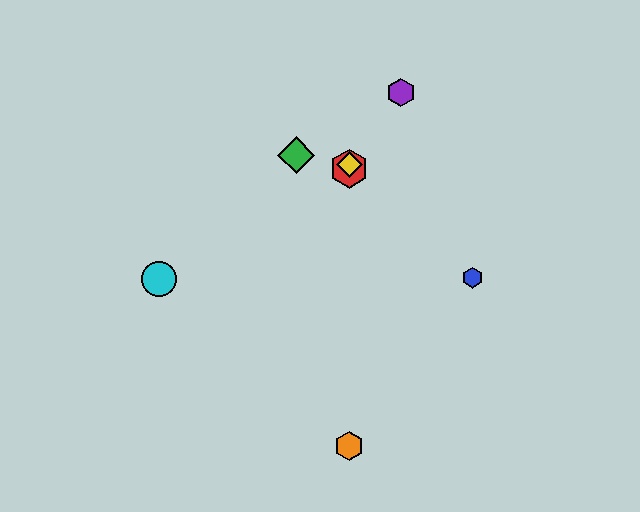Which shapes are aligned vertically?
The red hexagon, the yellow diamond, the orange hexagon are aligned vertically.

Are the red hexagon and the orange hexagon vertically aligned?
Yes, both are at x≈349.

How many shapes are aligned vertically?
3 shapes (the red hexagon, the yellow diamond, the orange hexagon) are aligned vertically.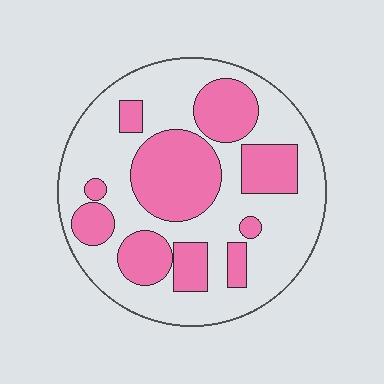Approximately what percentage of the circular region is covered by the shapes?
Approximately 35%.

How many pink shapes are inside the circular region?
10.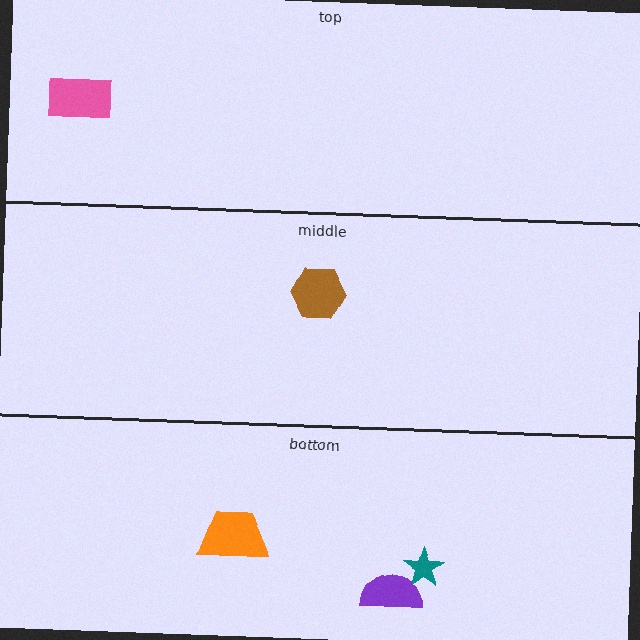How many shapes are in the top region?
1.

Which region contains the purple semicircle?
The bottom region.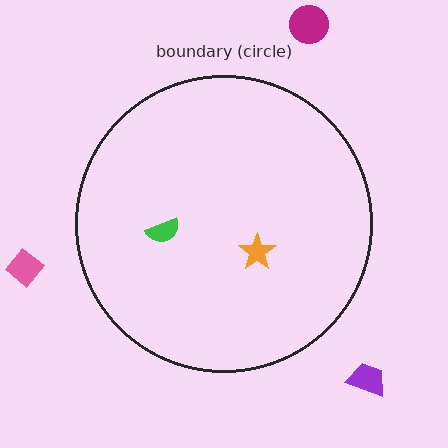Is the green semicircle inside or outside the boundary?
Inside.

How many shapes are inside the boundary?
2 inside, 3 outside.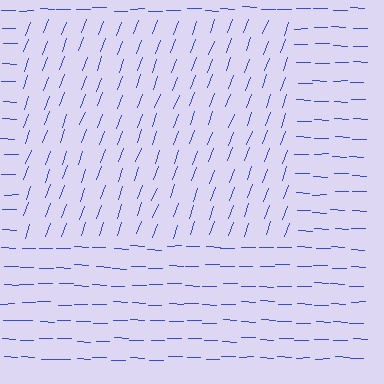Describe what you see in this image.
The image is filled with small blue line segments. A rectangle region in the image has lines oriented differently from the surrounding lines, creating a visible texture boundary.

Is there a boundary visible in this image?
Yes, there is a texture boundary formed by a change in line orientation.